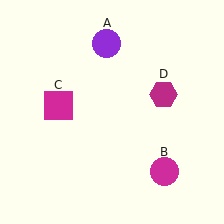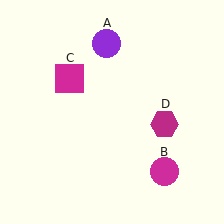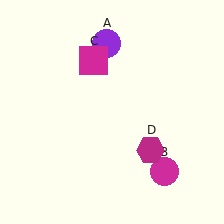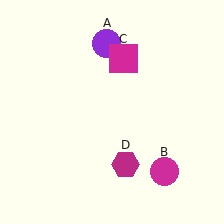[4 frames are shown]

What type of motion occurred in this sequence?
The magenta square (object C), magenta hexagon (object D) rotated clockwise around the center of the scene.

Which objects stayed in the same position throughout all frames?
Purple circle (object A) and magenta circle (object B) remained stationary.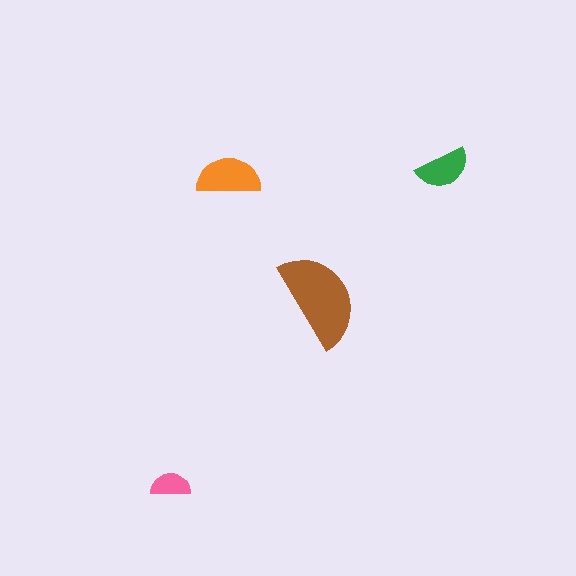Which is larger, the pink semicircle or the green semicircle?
The green one.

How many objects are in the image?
There are 4 objects in the image.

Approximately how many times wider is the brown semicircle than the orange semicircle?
About 1.5 times wider.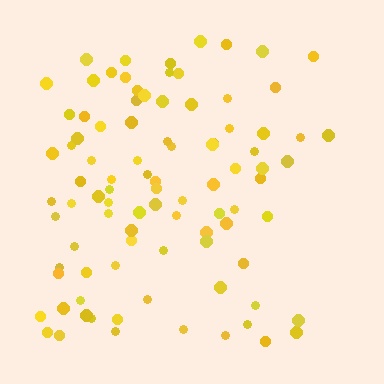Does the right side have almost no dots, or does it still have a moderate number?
Still a moderate number, just noticeably fewer than the left.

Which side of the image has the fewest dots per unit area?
The right.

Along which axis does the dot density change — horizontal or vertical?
Horizontal.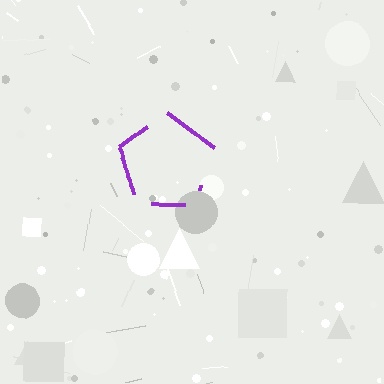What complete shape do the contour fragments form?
The contour fragments form a pentagon.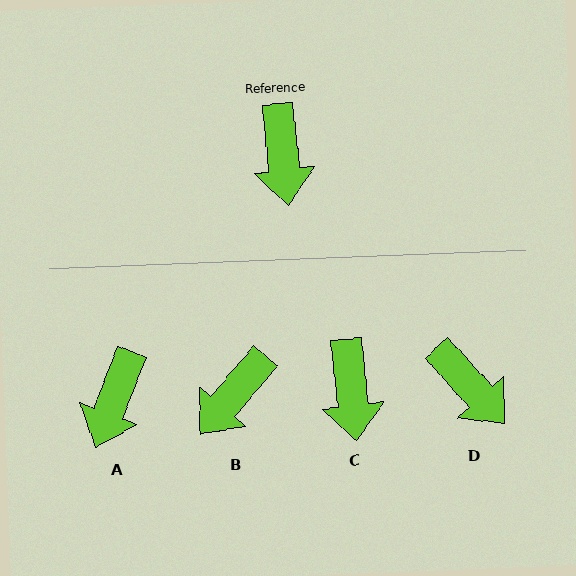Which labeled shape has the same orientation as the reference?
C.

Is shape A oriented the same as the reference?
No, it is off by about 27 degrees.